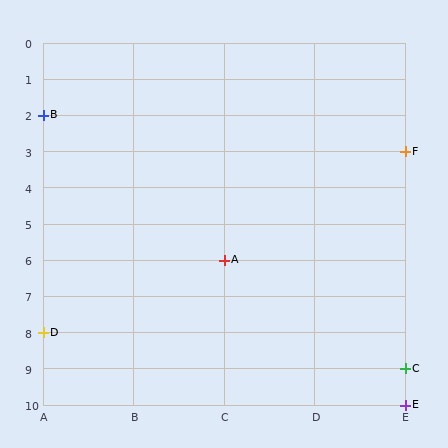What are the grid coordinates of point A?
Point A is at grid coordinates (C, 6).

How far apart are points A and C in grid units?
Points A and C are 2 columns and 3 rows apart (about 3.6 grid units diagonally).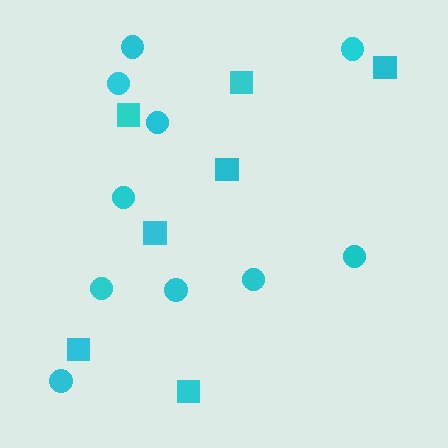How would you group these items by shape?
There are 2 groups: one group of squares (7) and one group of circles (10).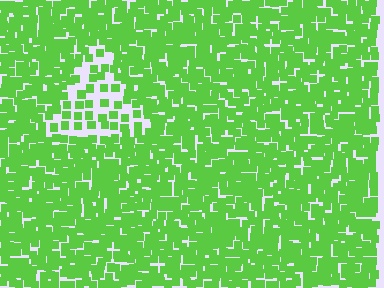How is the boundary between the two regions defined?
The boundary is defined by a change in element density (approximately 2.6x ratio). All elements are the same color, size, and shape.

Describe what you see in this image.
The image contains small lime elements arranged at two different densities. A triangle-shaped region is visible where the elements are less densely packed than the surrounding area.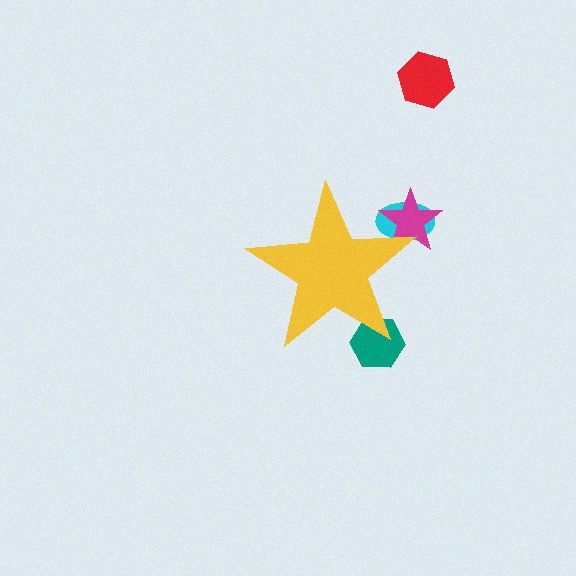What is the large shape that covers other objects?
A yellow star.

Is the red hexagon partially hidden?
No, the red hexagon is fully visible.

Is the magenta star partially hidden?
Yes, the magenta star is partially hidden behind the yellow star.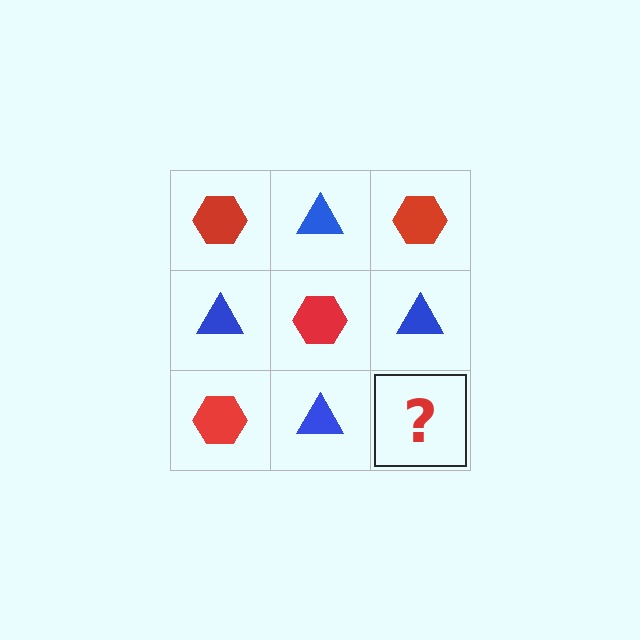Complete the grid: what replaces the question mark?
The question mark should be replaced with a red hexagon.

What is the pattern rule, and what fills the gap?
The rule is that it alternates red hexagon and blue triangle in a checkerboard pattern. The gap should be filled with a red hexagon.